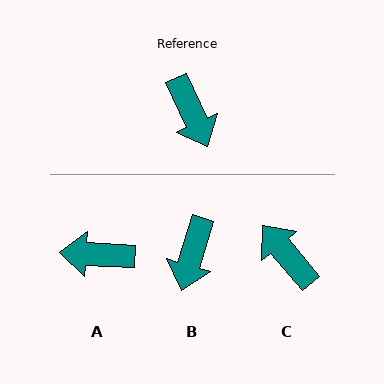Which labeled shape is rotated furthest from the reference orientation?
C, about 165 degrees away.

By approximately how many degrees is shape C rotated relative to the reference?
Approximately 165 degrees clockwise.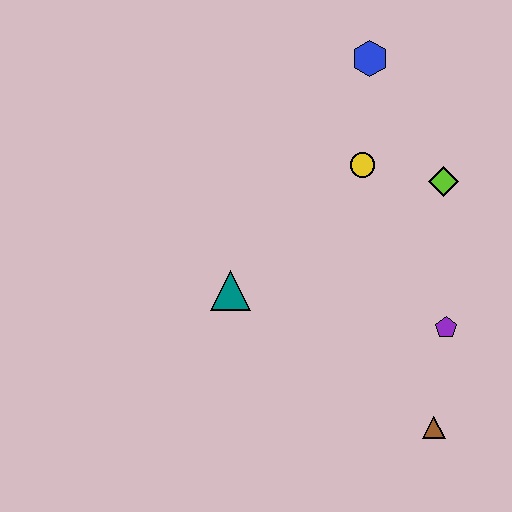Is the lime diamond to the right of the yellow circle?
Yes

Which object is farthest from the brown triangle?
The blue hexagon is farthest from the brown triangle.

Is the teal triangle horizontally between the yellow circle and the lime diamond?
No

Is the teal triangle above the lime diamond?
No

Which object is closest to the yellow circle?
The lime diamond is closest to the yellow circle.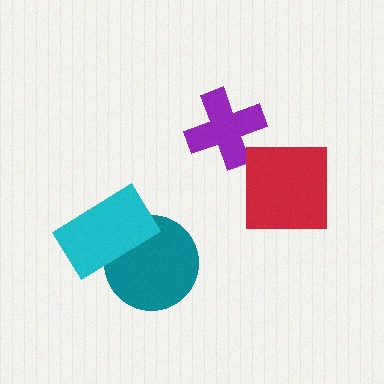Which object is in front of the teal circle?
The cyan rectangle is in front of the teal circle.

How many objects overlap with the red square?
0 objects overlap with the red square.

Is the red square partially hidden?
No, no other shape covers it.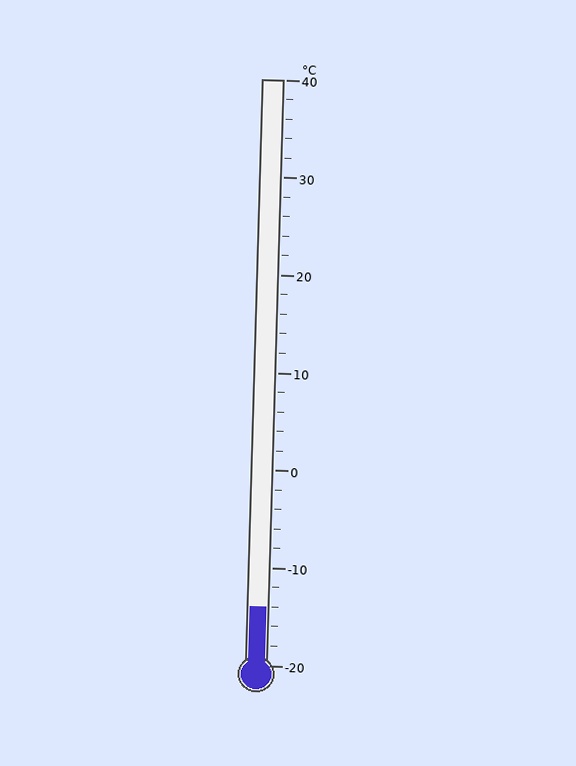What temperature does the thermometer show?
The thermometer shows approximately -14°C.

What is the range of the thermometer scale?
The thermometer scale ranges from -20°C to 40°C.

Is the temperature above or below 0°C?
The temperature is below 0°C.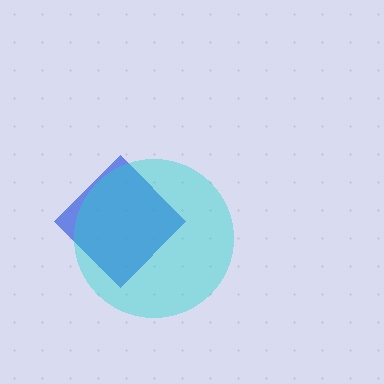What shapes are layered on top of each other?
The layered shapes are: a blue diamond, a cyan circle.